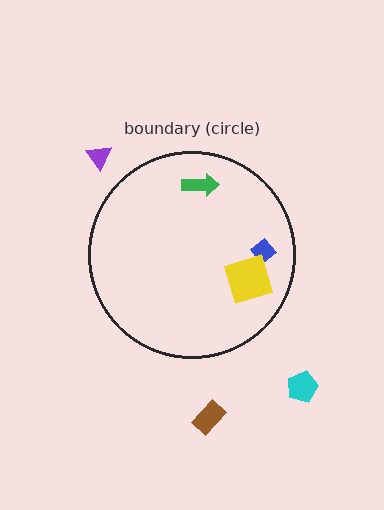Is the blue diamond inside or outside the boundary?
Inside.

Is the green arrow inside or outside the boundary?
Inside.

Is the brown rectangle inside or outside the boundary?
Outside.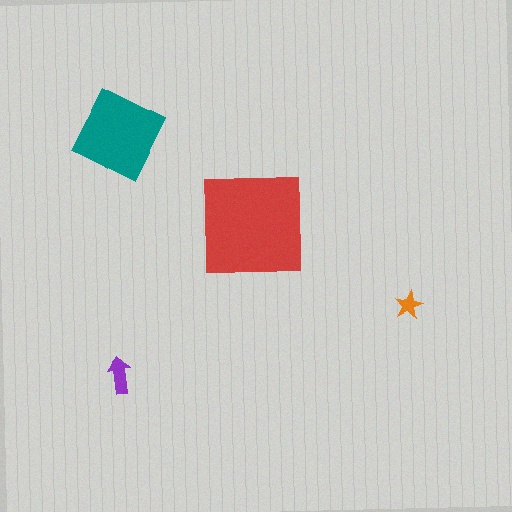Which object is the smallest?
The orange star.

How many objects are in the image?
There are 4 objects in the image.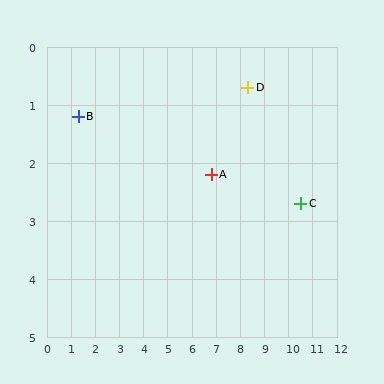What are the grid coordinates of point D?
Point D is at approximately (8.3, 0.7).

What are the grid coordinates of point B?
Point B is at approximately (1.3, 1.2).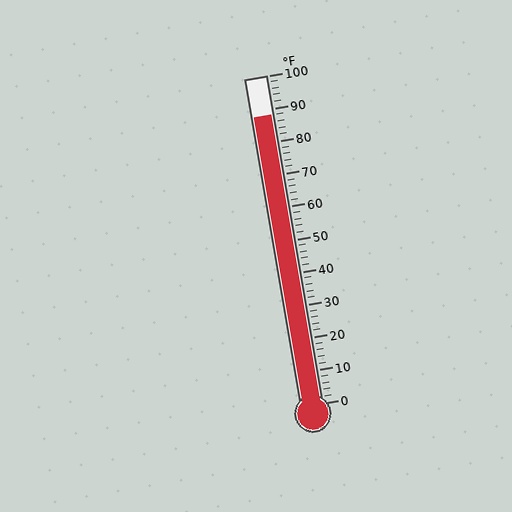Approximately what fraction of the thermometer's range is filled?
The thermometer is filled to approximately 90% of its range.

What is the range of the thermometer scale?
The thermometer scale ranges from 0°F to 100°F.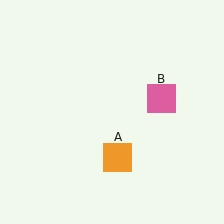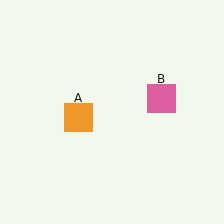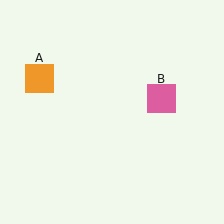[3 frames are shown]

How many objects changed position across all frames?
1 object changed position: orange square (object A).